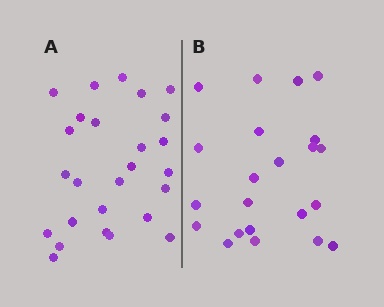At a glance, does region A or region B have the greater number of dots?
Region A (the left region) has more dots.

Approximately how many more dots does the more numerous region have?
Region A has about 4 more dots than region B.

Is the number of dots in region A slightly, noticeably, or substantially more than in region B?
Region A has only slightly more — the two regions are fairly close. The ratio is roughly 1.2 to 1.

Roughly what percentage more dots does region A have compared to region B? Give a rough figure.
About 20% more.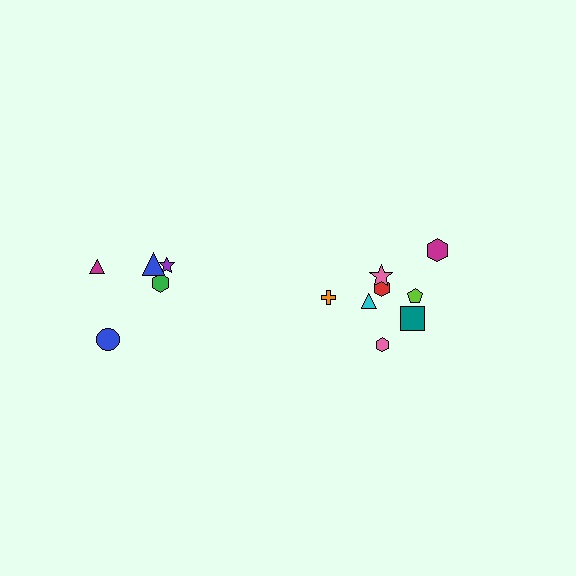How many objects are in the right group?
There are 8 objects.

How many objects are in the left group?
There are 5 objects.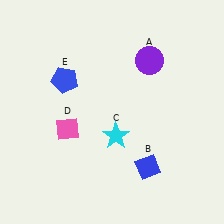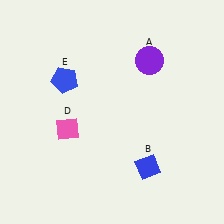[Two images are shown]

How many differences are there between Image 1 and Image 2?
There is 1 difference between the two images.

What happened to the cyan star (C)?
The cyan star (C) was removed in Image 2. It was in the bottom-right area of Image 1.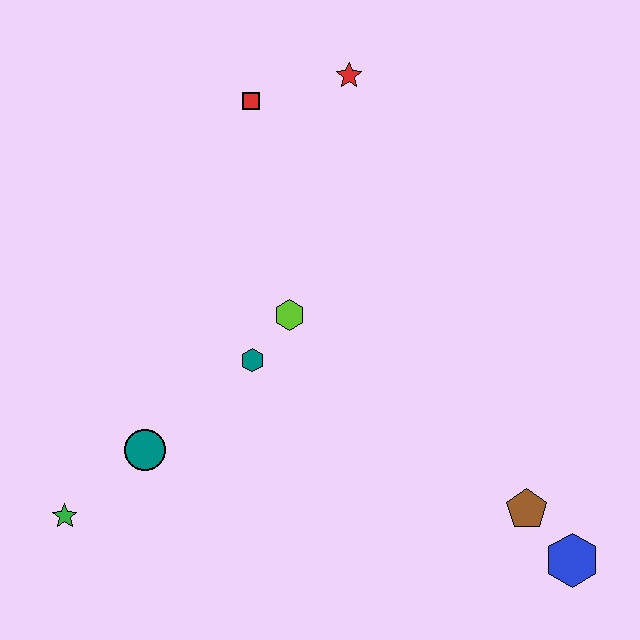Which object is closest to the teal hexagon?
The lime hexagon is closest to the teal hexagon.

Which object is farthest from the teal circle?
The blue hexagon is farthest from the teal circle.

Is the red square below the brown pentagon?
No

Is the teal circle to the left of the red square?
Yes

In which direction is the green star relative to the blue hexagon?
The green star is to the left of the blue hexagon.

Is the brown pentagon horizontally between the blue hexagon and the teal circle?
Yes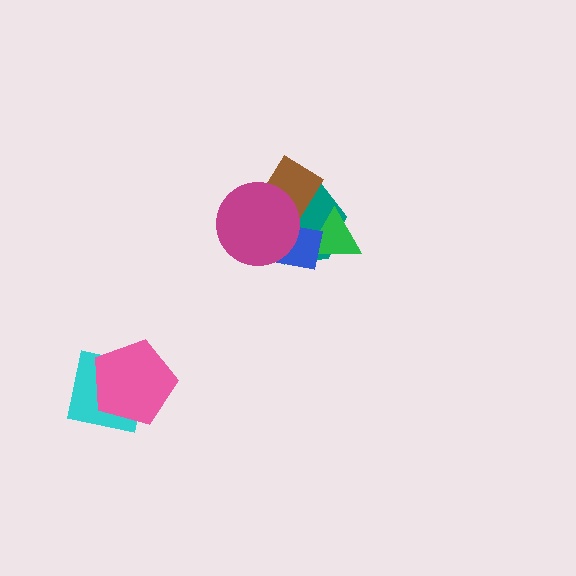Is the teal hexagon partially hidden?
Yes, it is partially covered by another shape.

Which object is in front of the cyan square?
The pink pentagon is in front of the cyan square.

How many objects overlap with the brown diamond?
2 objects overlap with the brown diamond.